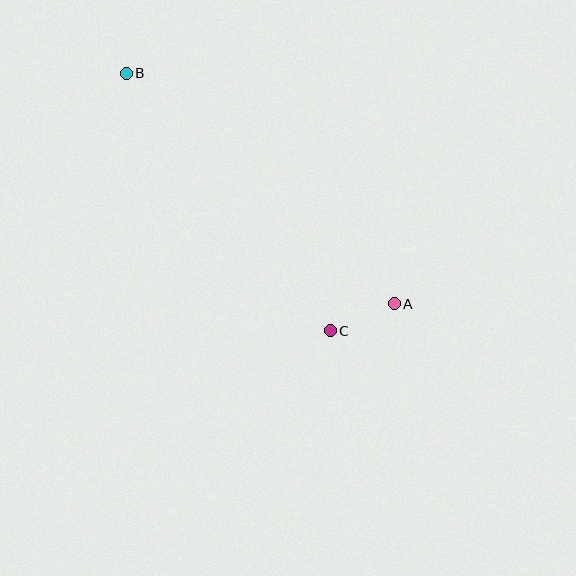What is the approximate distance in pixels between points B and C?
The distance between B and C is approximately 328 pixels.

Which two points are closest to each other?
Points A and C are closest to each other.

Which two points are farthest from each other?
Points A and B are farthest from each other.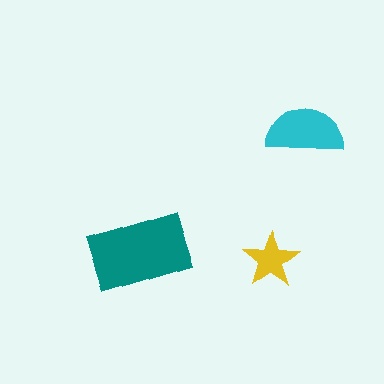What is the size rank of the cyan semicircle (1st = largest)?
2nd.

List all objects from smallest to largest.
The yellow star, the cyan semicircle, the teal rectangle.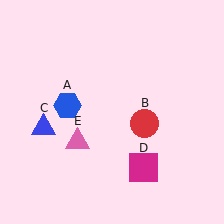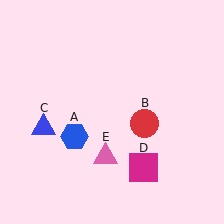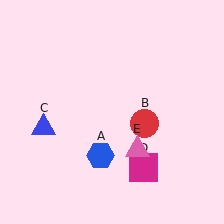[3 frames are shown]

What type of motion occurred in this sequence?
The blue hexagon (object A), pink triangle (object E) rotated counterclockwise around the center of the scene.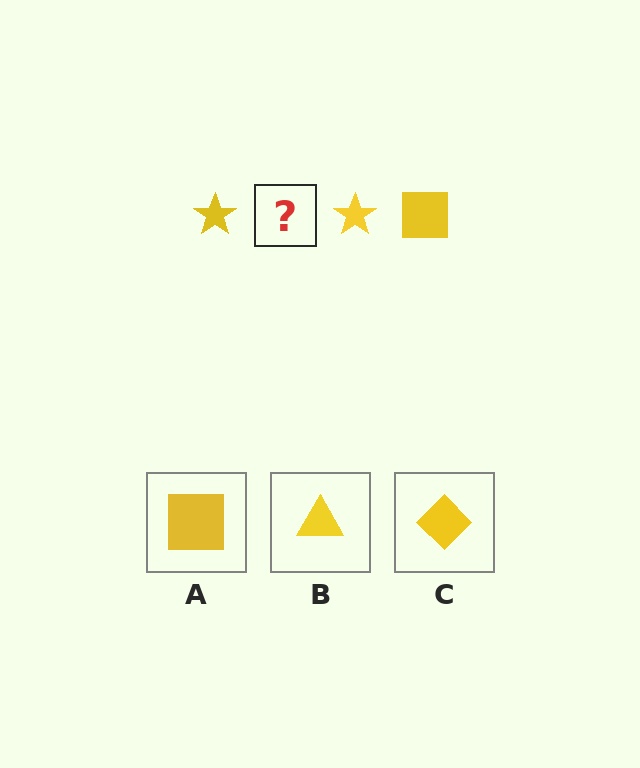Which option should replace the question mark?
Option A.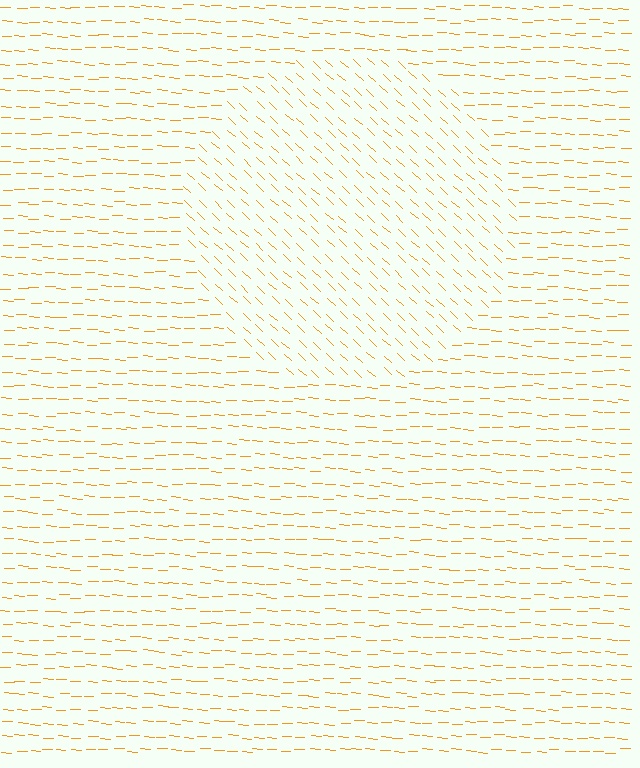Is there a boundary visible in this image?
Yes, there is a texture boundary formed by a change in line orientation.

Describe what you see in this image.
The image is filled with small orange line segments. A circle region in the image has lines oriented differently from the surrounding lines, creating a visible texture boundary.